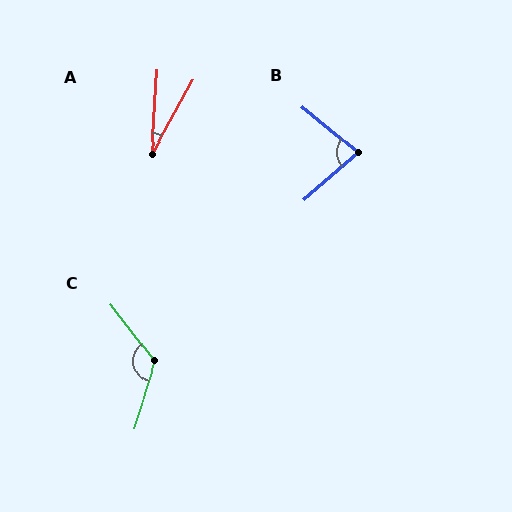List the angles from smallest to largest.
A (25°), B (80°), C (125°).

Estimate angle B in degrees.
Approximately 80 degrees.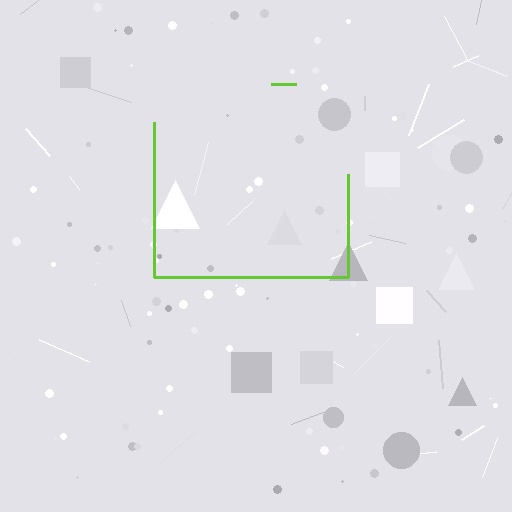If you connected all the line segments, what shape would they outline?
They would outline a square.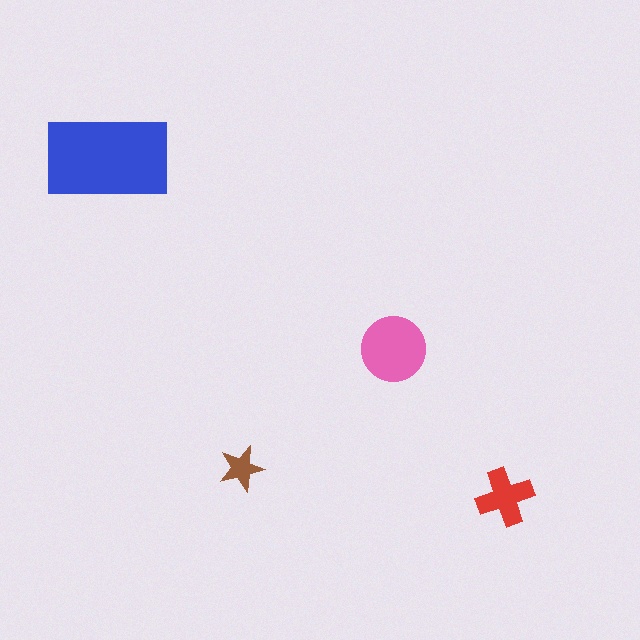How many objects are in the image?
There are 4 objects in the image.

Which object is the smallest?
The brown star.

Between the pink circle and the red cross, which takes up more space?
The pink circle.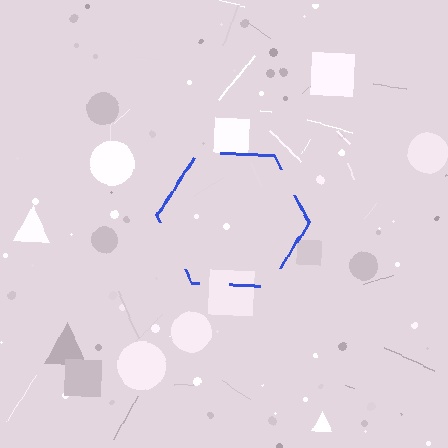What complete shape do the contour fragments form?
The contour fragments form a hexagon.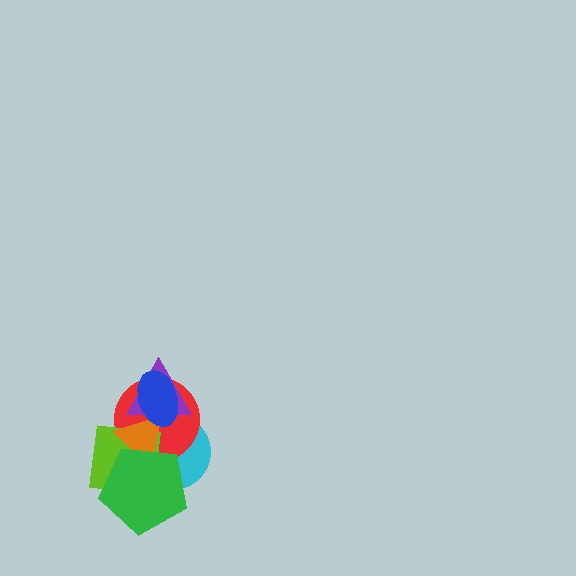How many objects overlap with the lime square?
5 objects overlap with the lime square.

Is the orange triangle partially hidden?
Yes, it is partially covered by another shape.